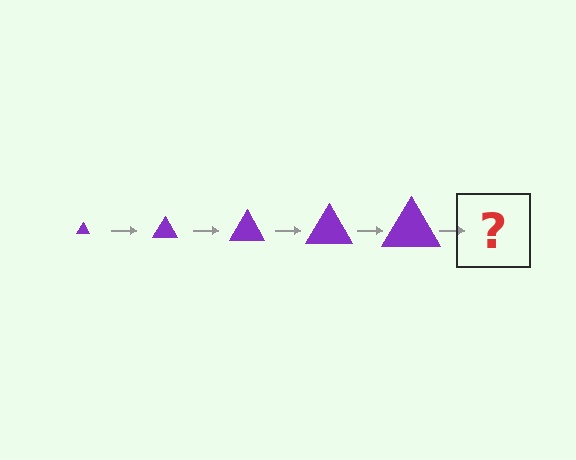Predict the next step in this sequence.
The next step is a purple triangle, larger than the previous one.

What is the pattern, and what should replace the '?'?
The pattern is that the triangle gets progressively larger each step. The '?' should be a purple triangle, larger than the previous one.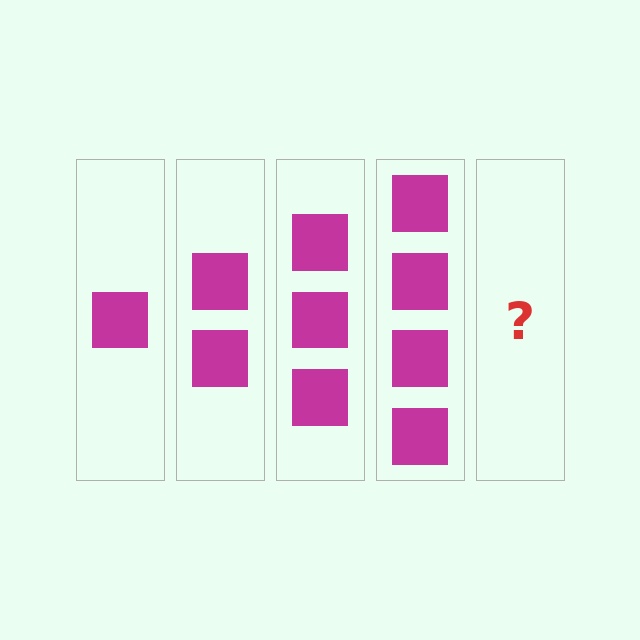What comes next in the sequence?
The next element should be 5 squares.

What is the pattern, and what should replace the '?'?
The pattern is that each step adds one more square. The '?' should be 5 squares.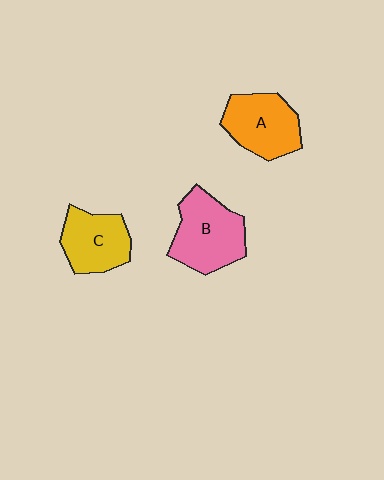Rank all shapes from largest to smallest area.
From largest to smallest: B (pink), A (orange), C (yellow).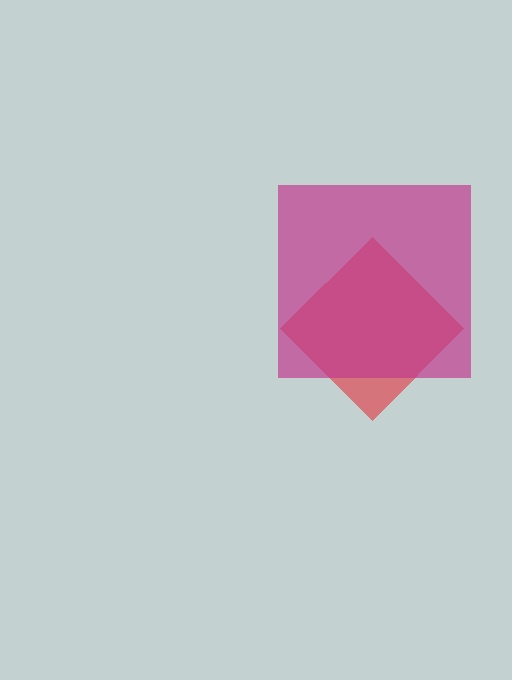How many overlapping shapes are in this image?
There are 2 overlapping shapes in the image.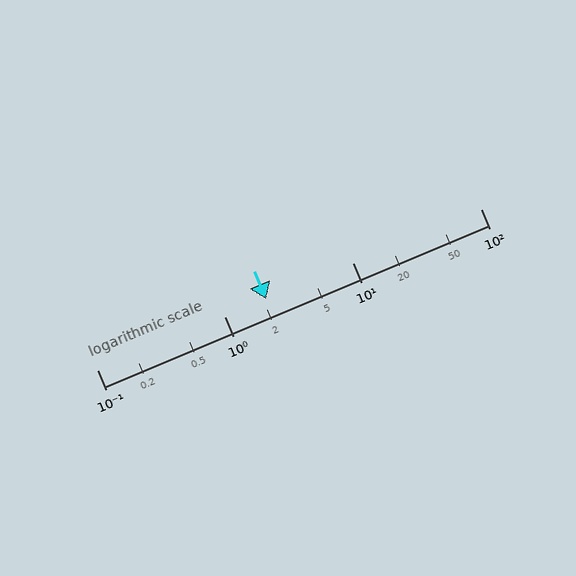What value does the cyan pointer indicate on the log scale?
The pointer indicates approximately 2.1.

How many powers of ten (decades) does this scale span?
The scale spans 3 decades, from 0.1 to 100.